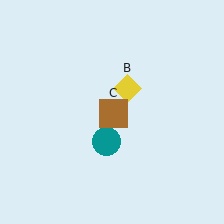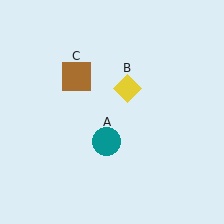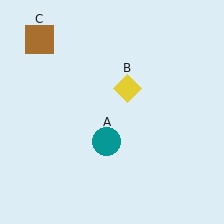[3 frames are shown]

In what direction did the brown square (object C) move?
The brown square (object C) moved up and to the left.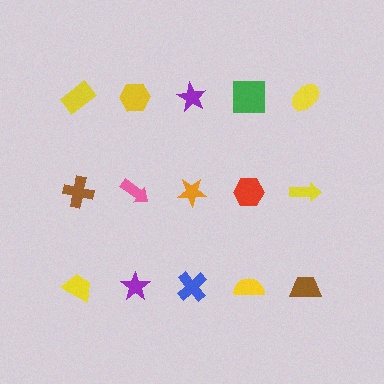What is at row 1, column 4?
A green square.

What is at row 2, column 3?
An orange star.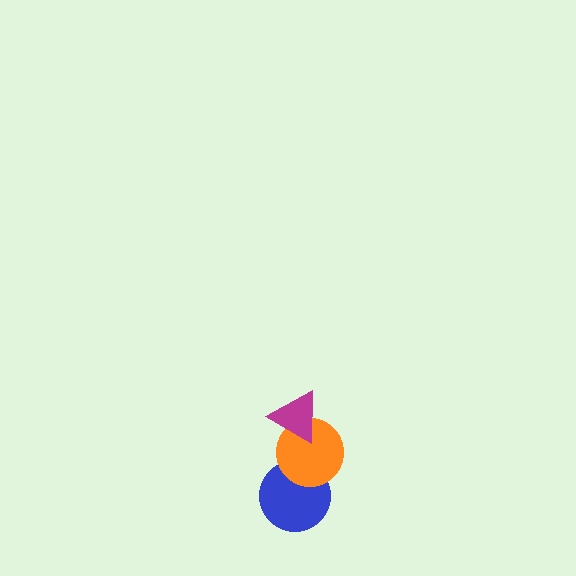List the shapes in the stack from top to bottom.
From top to bottom: the magenta triangle, the orange circle, the blue circle.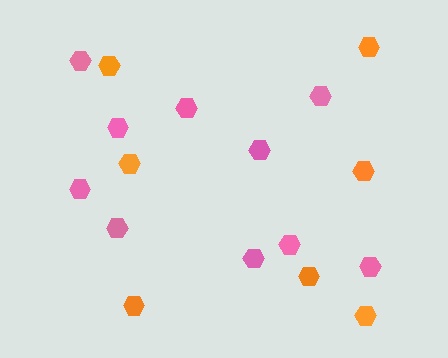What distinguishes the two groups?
There are 2 groups: one group of pink hexagons (10) and one group of orange hexagons (7).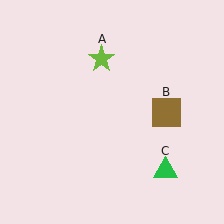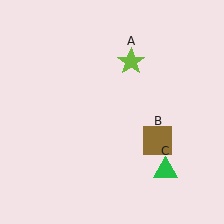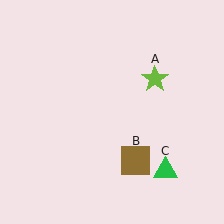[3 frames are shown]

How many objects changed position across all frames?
2 objects changed position: lime star (object A), brown square (object B).